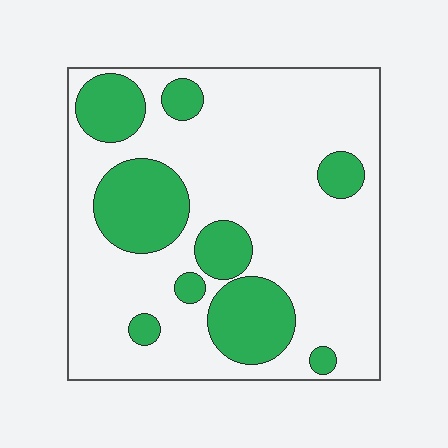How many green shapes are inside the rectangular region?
9.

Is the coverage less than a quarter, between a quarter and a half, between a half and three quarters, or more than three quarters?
Between a quarter and a half.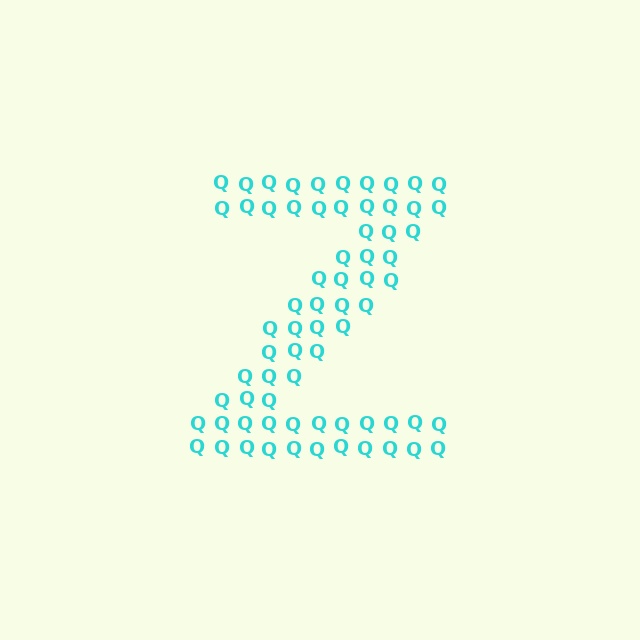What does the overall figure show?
The overall figure shows the letter Z.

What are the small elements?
The small elements are letter Q's.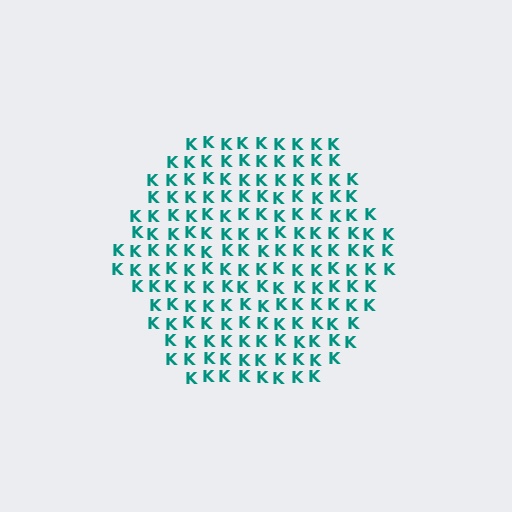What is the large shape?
The large shape is a hexagon.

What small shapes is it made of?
It is made of small letter K's.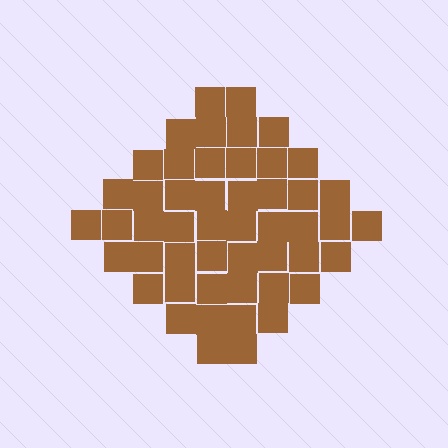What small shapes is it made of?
It is made of small squares.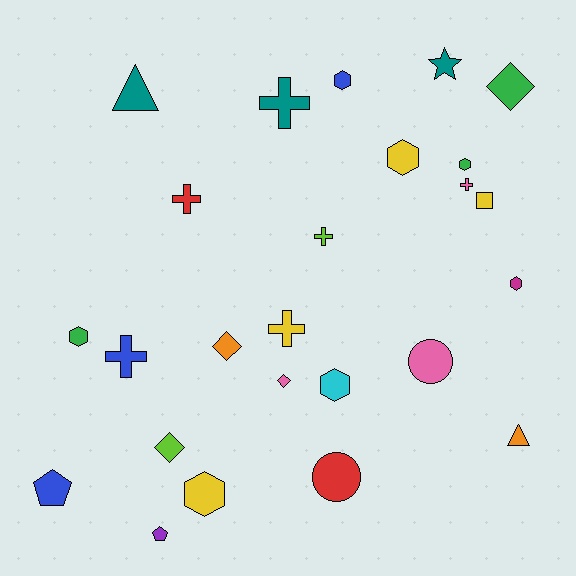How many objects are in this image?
There are 25 objects.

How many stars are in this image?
There is 1 star.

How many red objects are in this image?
There are 2 red objects.